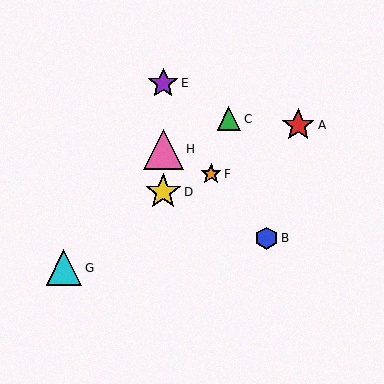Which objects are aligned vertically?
Objects D, E, H are aligned vertically.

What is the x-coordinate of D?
Object D is at x≈163.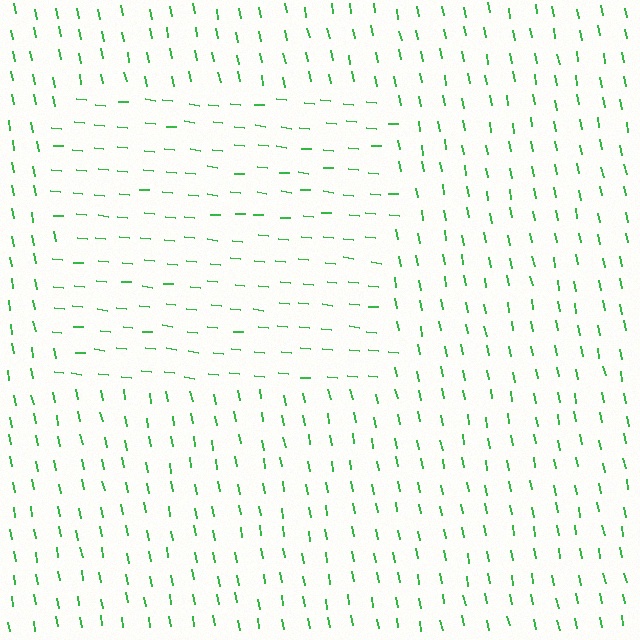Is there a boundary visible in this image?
Yes, there is a texture boundary formed by a change in line orientation.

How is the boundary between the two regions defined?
The boundary is defined purely by a change in line orientation (approximately 74 degrees difference). All lines are the same color and thickness.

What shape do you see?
I see a rectangle.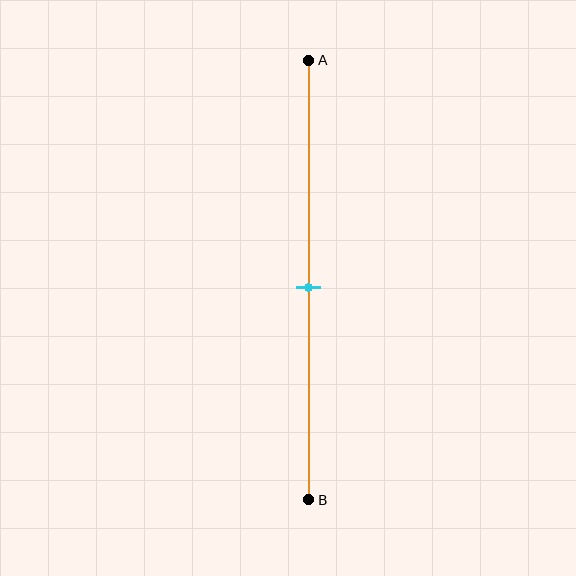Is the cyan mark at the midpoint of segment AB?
Yes, the mark is approximately at the midpoint.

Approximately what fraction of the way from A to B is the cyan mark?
The cyan mark is approximately 50% of the way from A to B.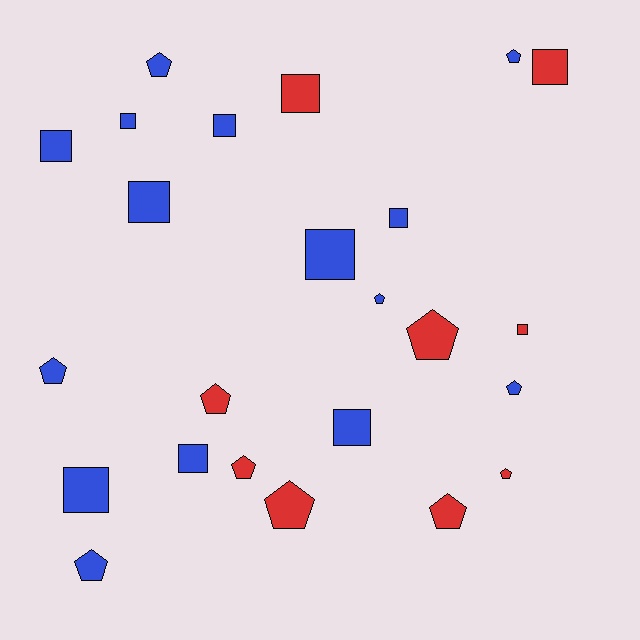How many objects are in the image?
There are 24 objects.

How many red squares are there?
There are 3 red squares.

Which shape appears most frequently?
Pentagon, with 12 objects.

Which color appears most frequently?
Blue, with 15 objects.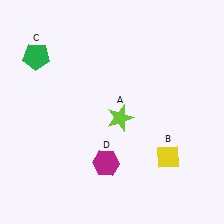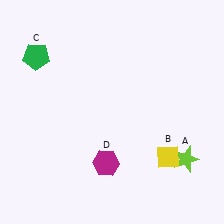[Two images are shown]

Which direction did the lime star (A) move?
The lime star (A) moved right.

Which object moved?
The lime star (A) moved right.